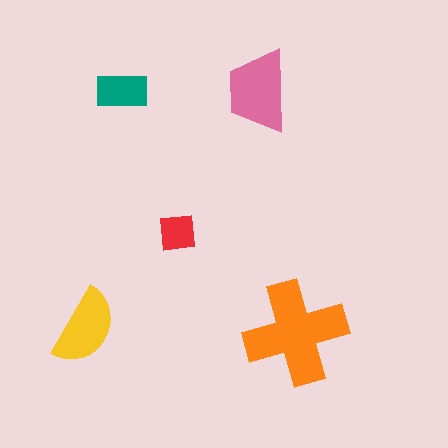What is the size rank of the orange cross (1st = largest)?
1st.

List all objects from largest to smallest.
The orange cross, the pink trapezoid, the yellow semicircle, the teal rectangle, the red square.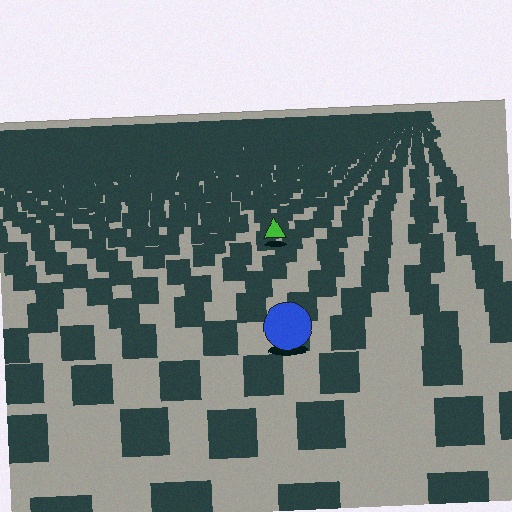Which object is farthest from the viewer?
The green triangle is farthest from the viewer. It appears smaller and the ground texture around it is denser.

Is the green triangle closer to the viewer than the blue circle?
No. The blue circle is closer — you can tell from the texture gradient: the ground texture is coarser near it.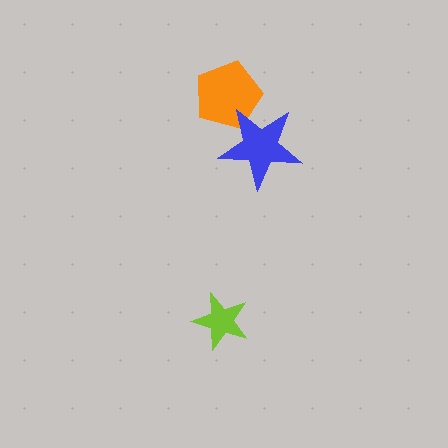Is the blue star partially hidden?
No, no other shape covers it.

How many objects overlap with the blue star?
1 object overlaps with the blue star.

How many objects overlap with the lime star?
0 objects overlap with the lime star.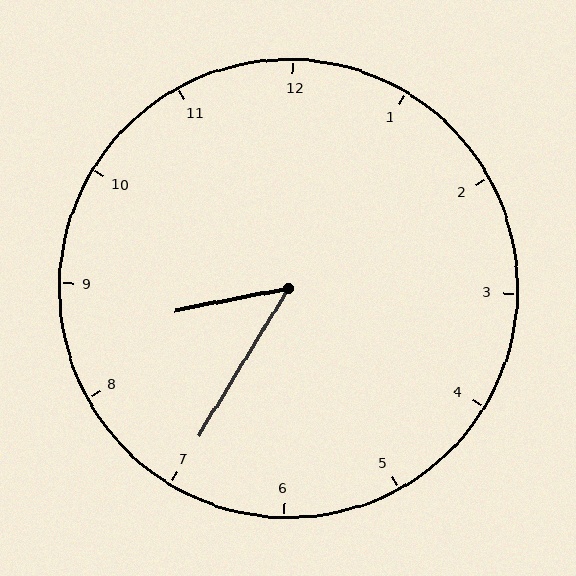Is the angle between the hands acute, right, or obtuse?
It is acute.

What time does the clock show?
8:35.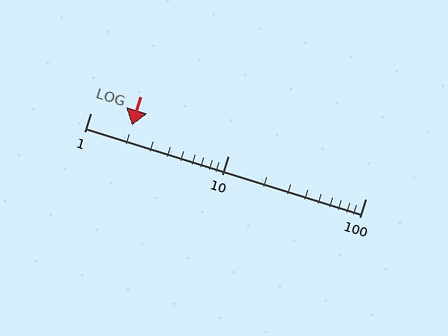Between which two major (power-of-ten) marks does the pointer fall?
The pointer is between 1 and 10.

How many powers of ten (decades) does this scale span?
The scale spans 2 decades, from 1 to 100.